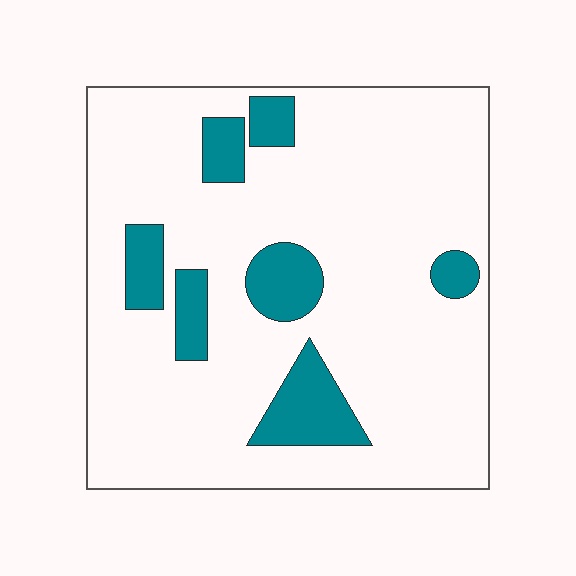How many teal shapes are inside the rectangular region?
7.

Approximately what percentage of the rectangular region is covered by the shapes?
Approximately 15%.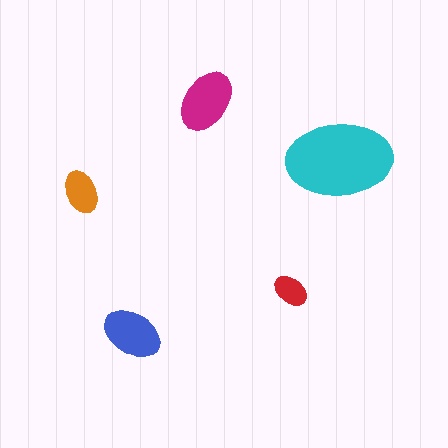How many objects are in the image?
There are 5 objects in the image.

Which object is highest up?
The magenta ellipse is topmost.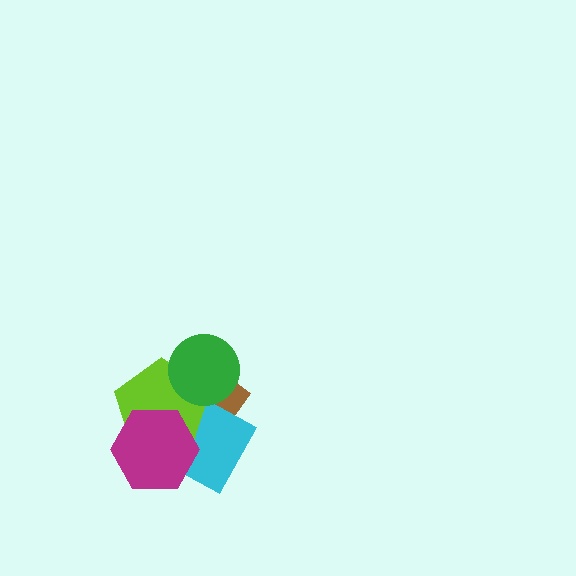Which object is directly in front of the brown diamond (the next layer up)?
The cyan square is directly in front of the brown diamond.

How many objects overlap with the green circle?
2 objects overlap with the green circle.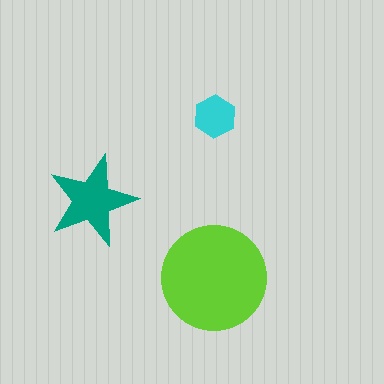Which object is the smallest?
The cyan hexagon.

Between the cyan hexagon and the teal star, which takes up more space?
The teal star.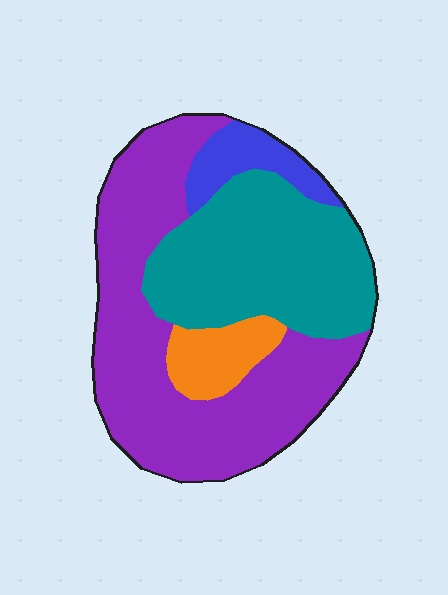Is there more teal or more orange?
Teal.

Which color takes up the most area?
Purple, at roughly 50%.